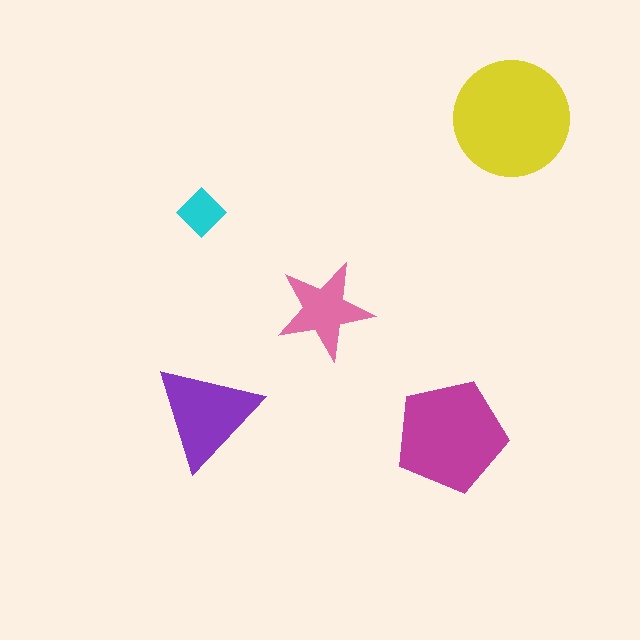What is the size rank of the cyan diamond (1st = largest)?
5th.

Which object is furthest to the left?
The cyan diamond is leftmost.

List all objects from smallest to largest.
The cyan diamond, the pink star, the purple triangle, the magenta pentagon, the yellow circle.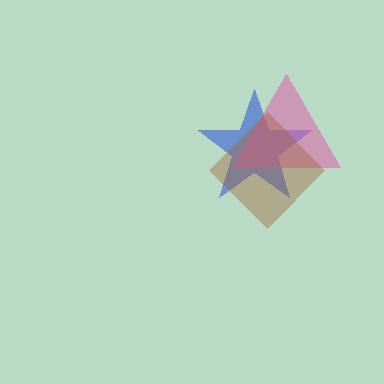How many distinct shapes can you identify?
There are 3 distinct shapes: a blue star, a pink triangle, a brown diamond.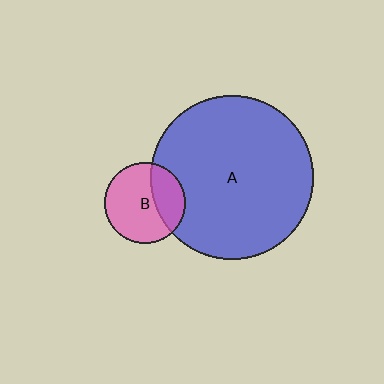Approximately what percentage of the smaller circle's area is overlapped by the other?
Approximately 30%.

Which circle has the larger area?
Circle A (blue).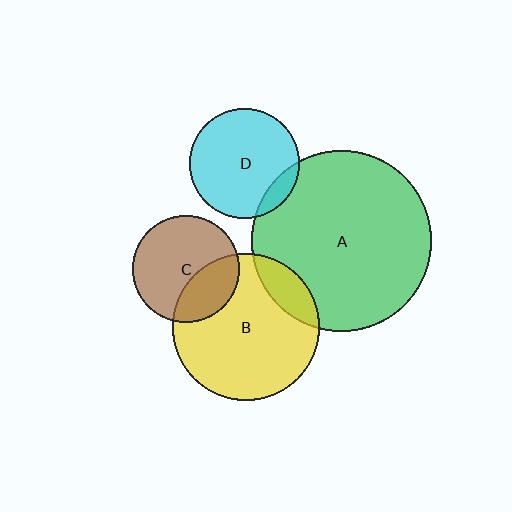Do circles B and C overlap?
Yes.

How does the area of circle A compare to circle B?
Approximately 1.5 times.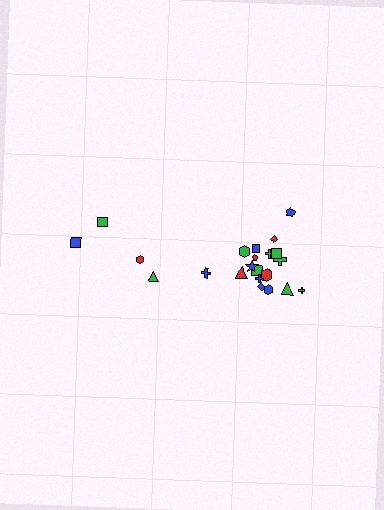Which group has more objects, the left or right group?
The right group.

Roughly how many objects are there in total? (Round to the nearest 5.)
Roughly 20 objects in total.